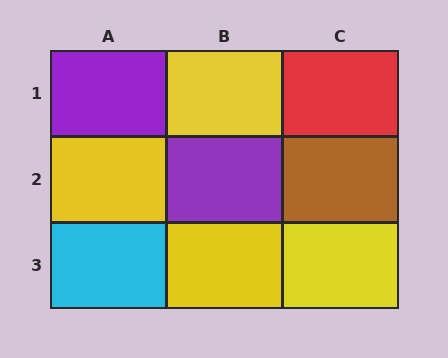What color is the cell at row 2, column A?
Yellow.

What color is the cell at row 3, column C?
Yellow.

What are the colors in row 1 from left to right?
Purple, yellow, red.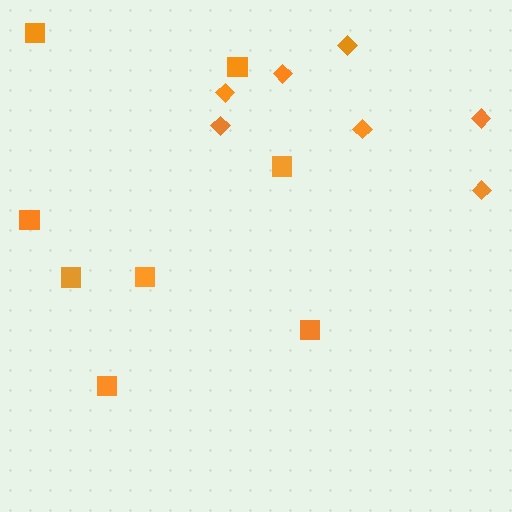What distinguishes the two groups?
There are 2 groups: one group of squares (8) and one group of diamonds (7).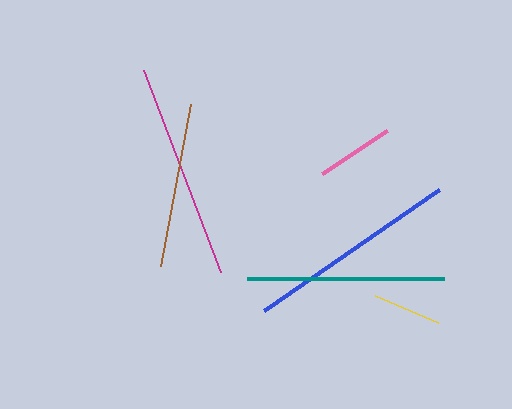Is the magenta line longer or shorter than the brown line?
The magenta line is longer than the brown line.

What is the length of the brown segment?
The brown segment is approximately 164 pixels long.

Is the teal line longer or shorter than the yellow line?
The teal line is longer than the yellow line.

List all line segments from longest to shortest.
From longest to shortest: magenta, blue, teal, brown, pink, yellow.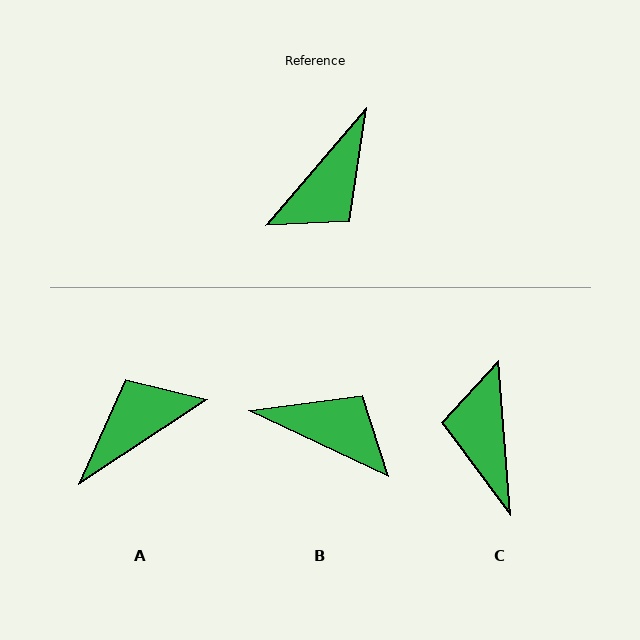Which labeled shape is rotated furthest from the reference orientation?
A, about 164 degrees away.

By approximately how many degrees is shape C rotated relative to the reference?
Approximately 135 degrees clockwise.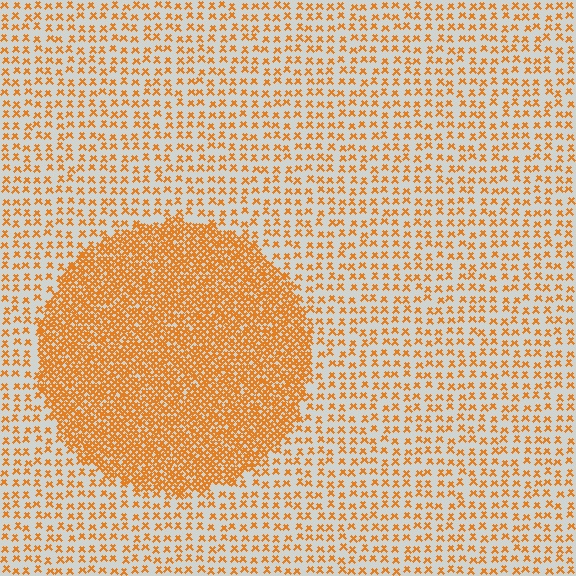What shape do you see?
I see a circle.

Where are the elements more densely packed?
The elements are more densely packed inside the circle boundary.